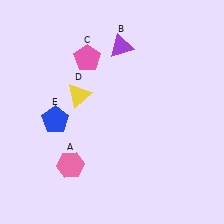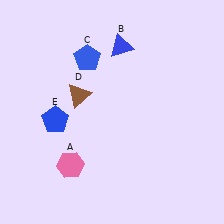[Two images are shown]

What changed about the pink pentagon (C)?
In Image 1, C is pink. In Image 2, it changed to blue.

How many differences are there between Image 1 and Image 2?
There are 3 differences between the two images.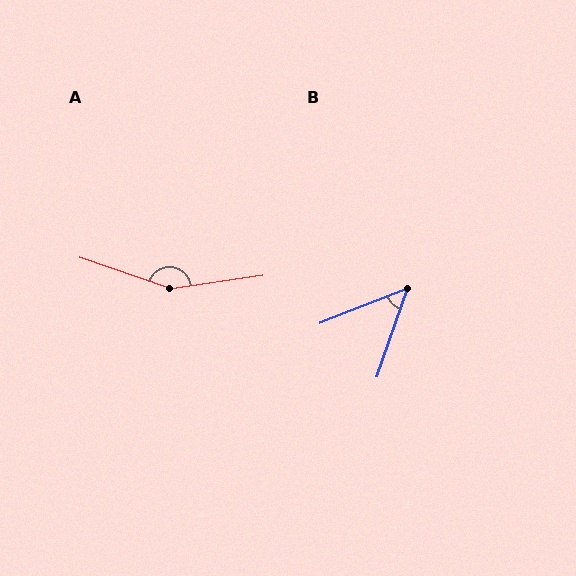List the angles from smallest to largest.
B (50°), A (153°).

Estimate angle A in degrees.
Approximately 153 degrees.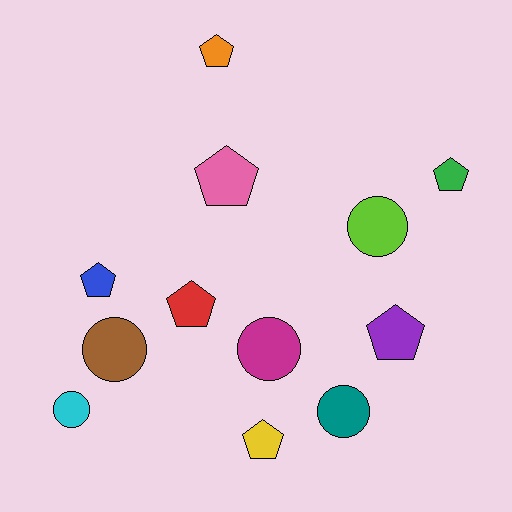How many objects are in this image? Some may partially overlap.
There are 12 objects.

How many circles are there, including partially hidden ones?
There are 5 circles.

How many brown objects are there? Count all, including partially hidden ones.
There is 1 brown object.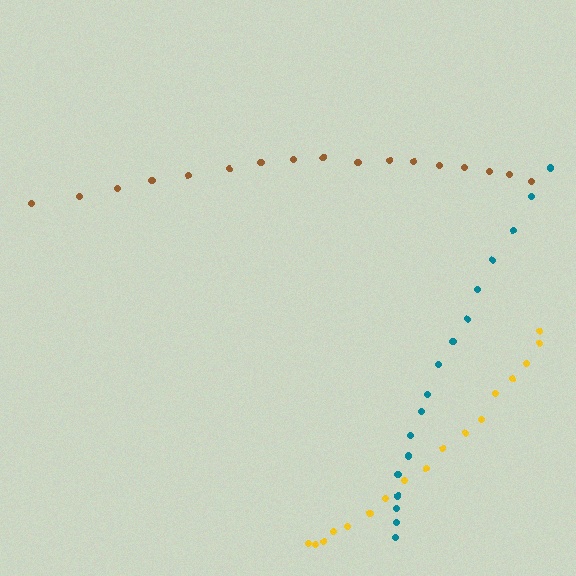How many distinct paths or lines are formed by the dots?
There are 3 distinct paths.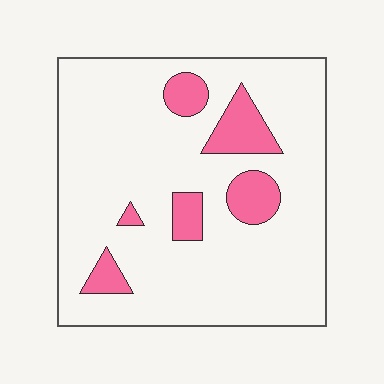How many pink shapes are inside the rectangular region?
6.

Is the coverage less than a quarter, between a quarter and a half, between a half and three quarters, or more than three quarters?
Less than a quarter.